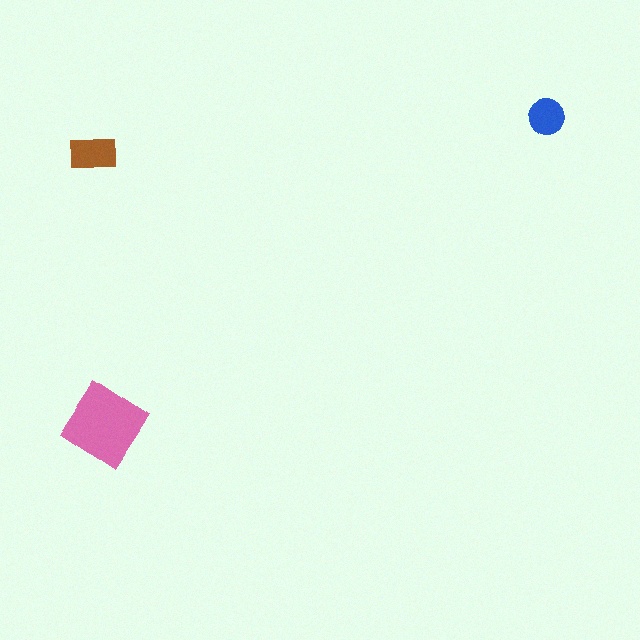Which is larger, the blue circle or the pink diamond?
The pink diamond.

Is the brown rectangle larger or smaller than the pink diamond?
Smaller.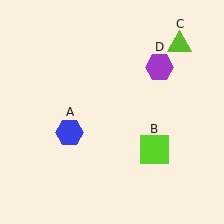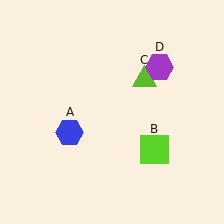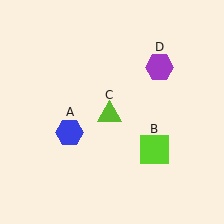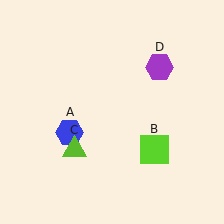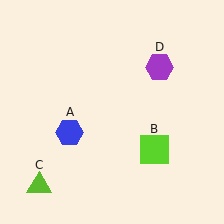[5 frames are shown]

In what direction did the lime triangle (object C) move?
The lime triangle (object C) moved down and to the left.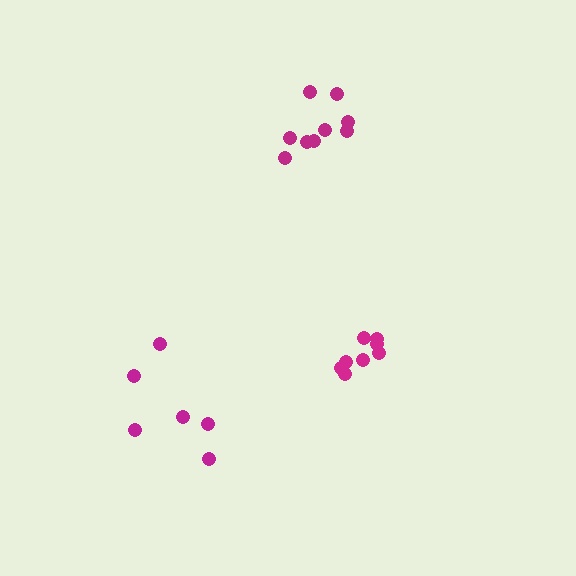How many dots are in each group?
Group 1: 8 dots, Group 2: 9 dots, Group 3: 6 dots (23 total).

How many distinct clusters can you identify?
There are 3 distinct clusters.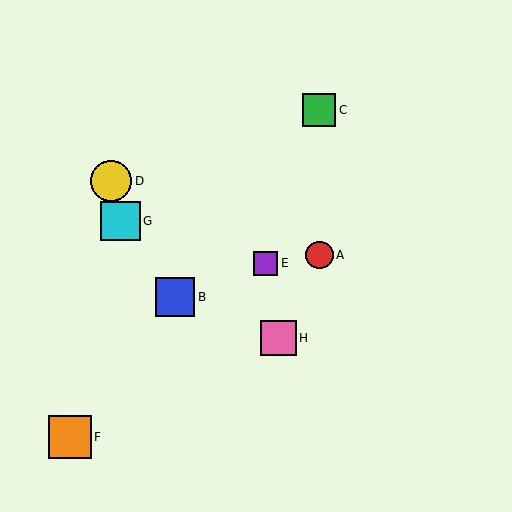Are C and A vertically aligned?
Yes, both are at x≈319.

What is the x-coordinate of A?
Object A is at x≈319.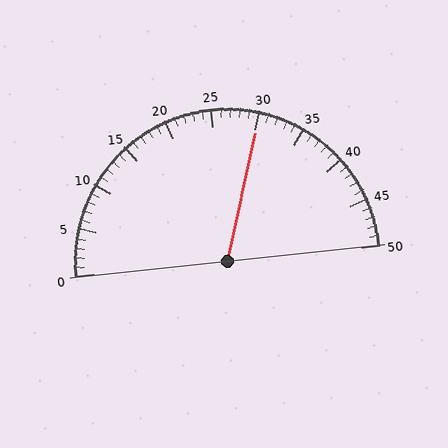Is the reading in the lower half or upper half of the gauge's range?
The reading is in the upper half of the range (0 to 50).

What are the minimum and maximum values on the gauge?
The gauge ranges from 0 to 50.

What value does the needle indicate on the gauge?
The needle indicates approximately 30.